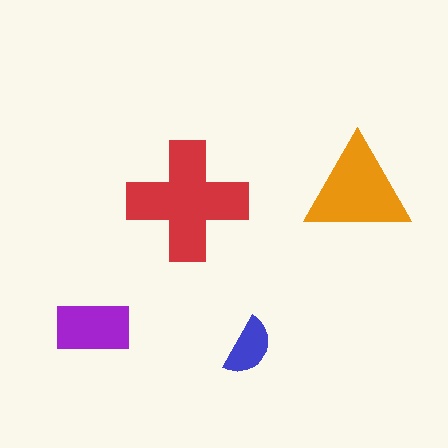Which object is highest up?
The orange triangle is topmost.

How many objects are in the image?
There are 4 objects in the image.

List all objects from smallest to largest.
The blue semicircle, the purple rectangle, the orange triangle, the red cross.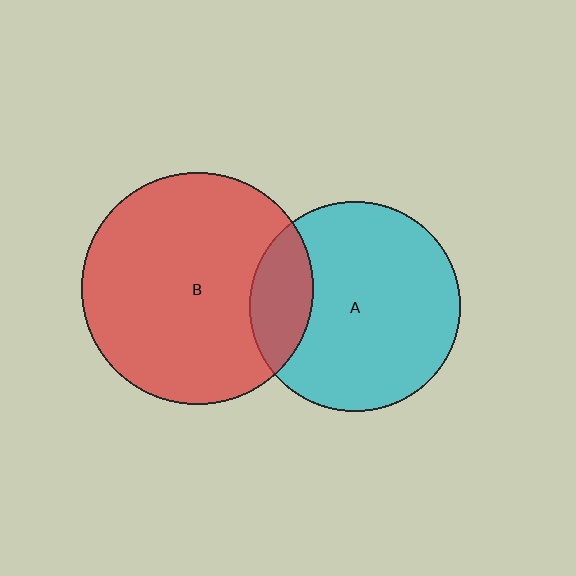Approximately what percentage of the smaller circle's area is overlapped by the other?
Approximately 20%.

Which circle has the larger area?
Circle B (red).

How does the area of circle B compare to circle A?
Approximately 1.2 times.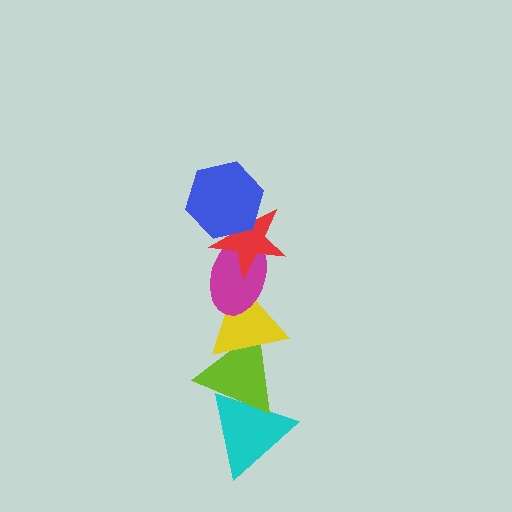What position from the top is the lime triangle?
The lime triangle is 5th from the top.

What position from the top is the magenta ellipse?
The magenta ellipse is 3rd from the top.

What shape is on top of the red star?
The blue hexagon is on top of the red star.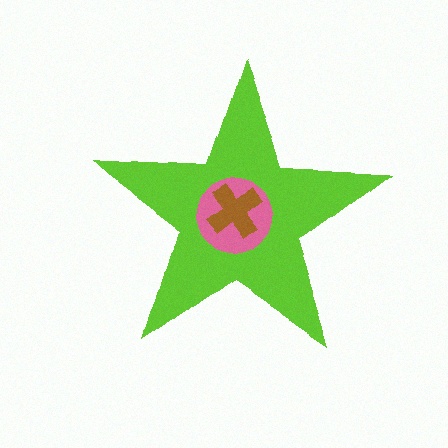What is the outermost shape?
The lime star.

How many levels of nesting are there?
3.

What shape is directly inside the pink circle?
The brown cross.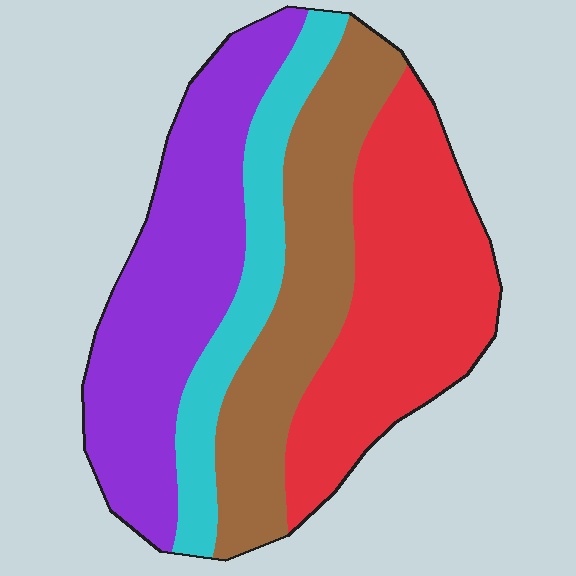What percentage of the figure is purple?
Purple covers 31% of the figure.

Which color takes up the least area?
Cyan, at roughly 15%.